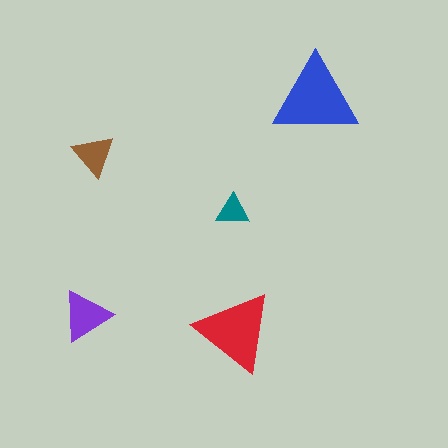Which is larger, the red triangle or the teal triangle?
The red one.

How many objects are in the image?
There are 5 objects in the image.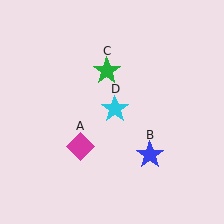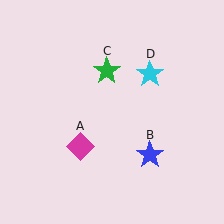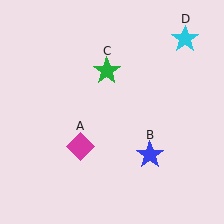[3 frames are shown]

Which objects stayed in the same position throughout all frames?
Magenta diamond (object A) and blue star (object B) and green star (object C) remained stationary.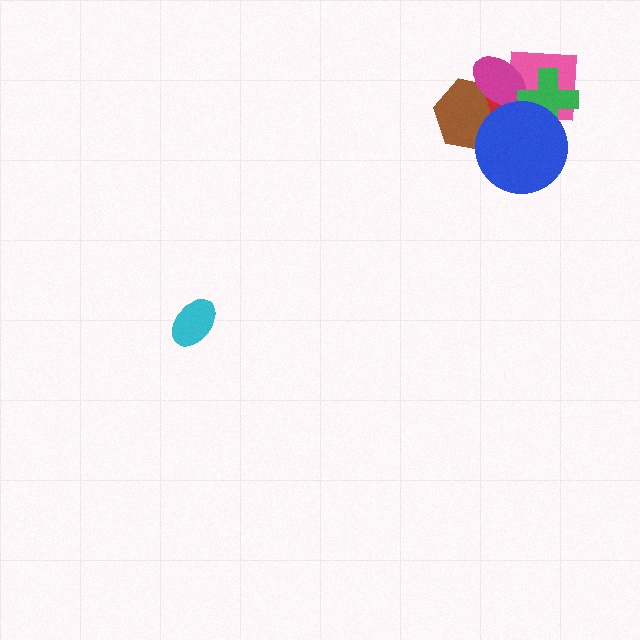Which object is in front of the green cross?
The blue circle is in front of the green cross.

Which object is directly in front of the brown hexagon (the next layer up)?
The red triangle is directly in front of the brown hexagon.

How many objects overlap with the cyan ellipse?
0 objects overlap with the cyan ellipse.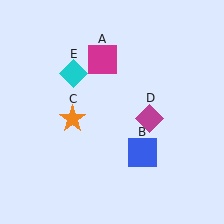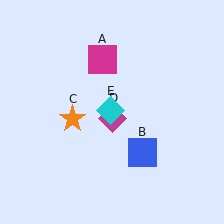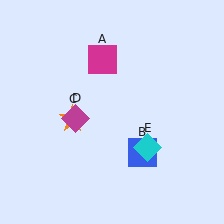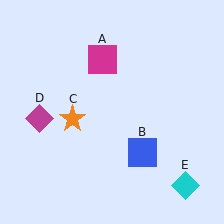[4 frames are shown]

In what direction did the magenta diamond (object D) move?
The magenta diamond (object D) moved left.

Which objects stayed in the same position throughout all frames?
Magenta square (object A) and blue square (object B) and orange star (object C) remained stationary.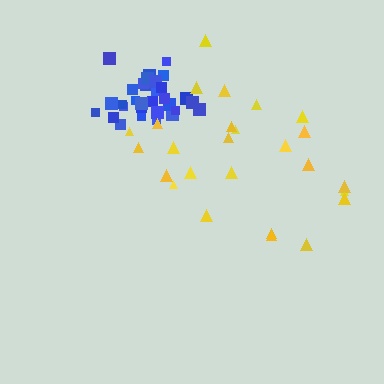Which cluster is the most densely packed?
Blue.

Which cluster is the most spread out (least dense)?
Yellow.